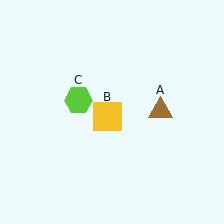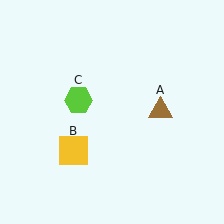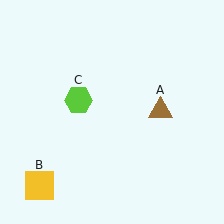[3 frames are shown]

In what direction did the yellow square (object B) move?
The yellow square (object B) moved down and to the left.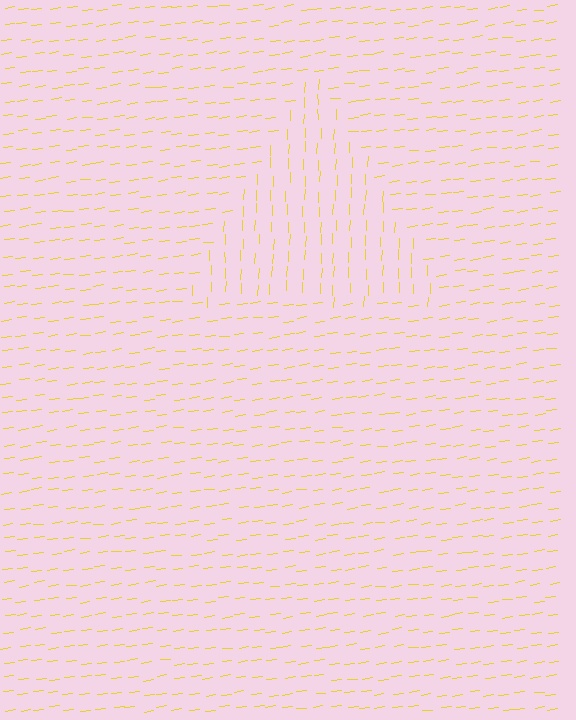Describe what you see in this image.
The image is filled with small yellow line segments. A triangle region in the image has lines oriented differently from the surrounding lines, creating a visible texture boundary.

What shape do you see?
I see a triangle.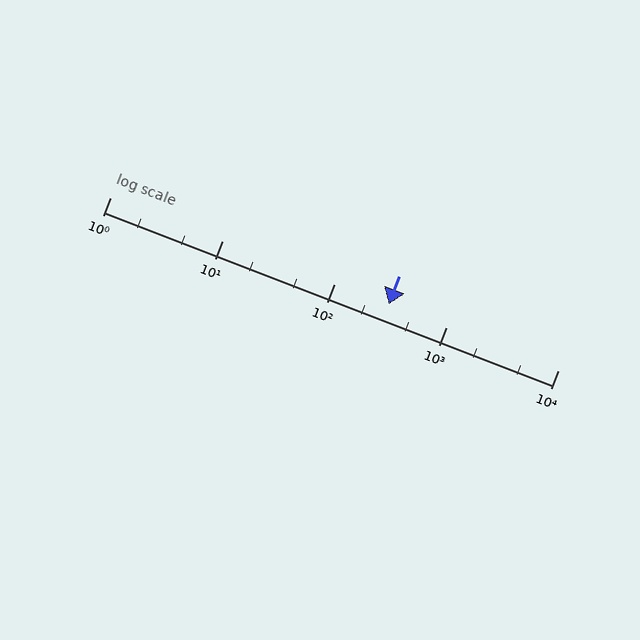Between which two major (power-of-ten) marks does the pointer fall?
The pointer is between 100 and 1000.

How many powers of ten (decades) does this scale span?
The scale spans 4 decades, from 1 to 10000.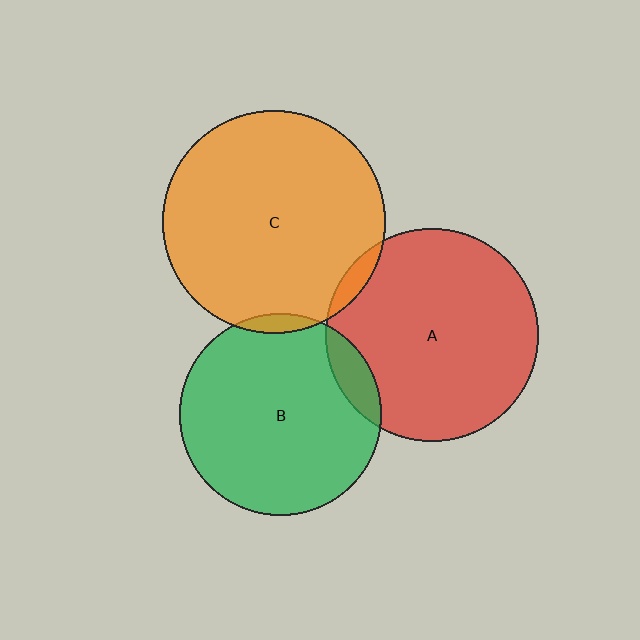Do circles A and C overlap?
Yes.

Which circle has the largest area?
Circle C (orange).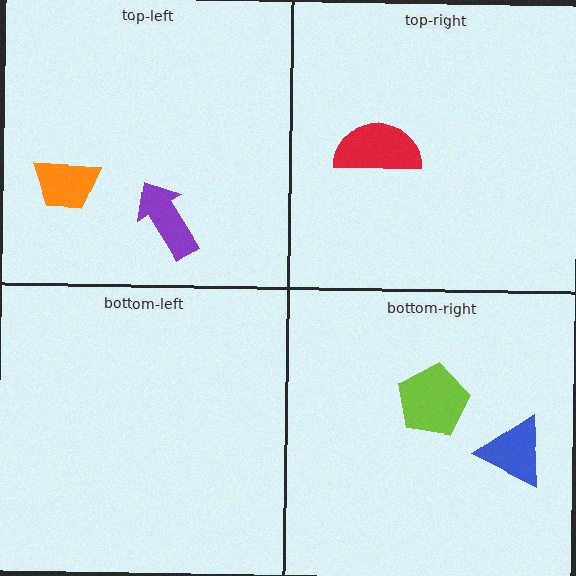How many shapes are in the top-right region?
1.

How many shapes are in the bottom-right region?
2.